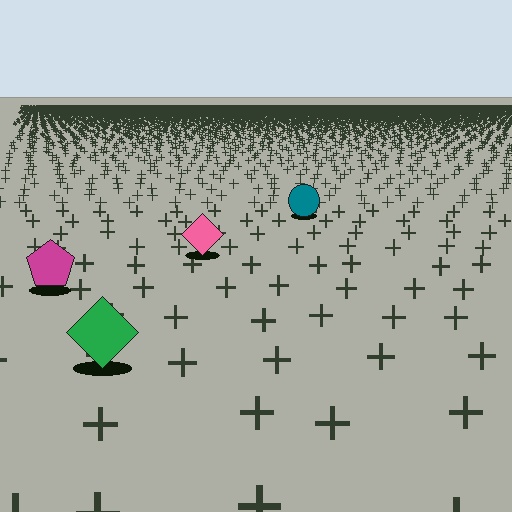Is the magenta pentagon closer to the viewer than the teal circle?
Yes. The magenta pentagon is closer — you can tell from the texture gradient: the ground texture is coarser near it.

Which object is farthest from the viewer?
The teal circle is farthest from the viewer. It appears smaller and the ground texture around it is denser.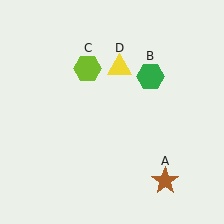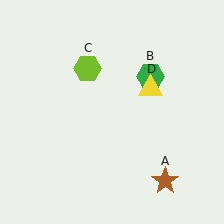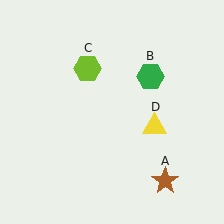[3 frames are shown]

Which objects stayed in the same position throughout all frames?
Brown star (object A) and green hexagon (object B) and lime hexagon (object C) remained stationary.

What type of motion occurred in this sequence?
The yellow triangle (object D) rotated clockwise around the center of the scene.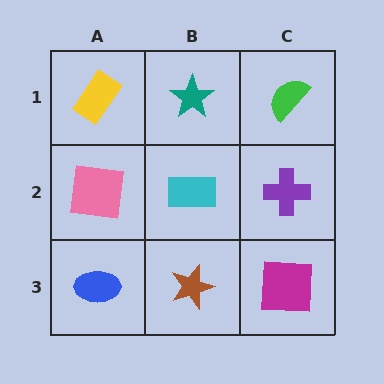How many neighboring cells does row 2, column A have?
3.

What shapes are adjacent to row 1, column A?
A pink square (row 2, column A), a teal star (row 1, column B).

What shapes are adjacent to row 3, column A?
A pink square (row 2, column A), a brown star (row 3, column B).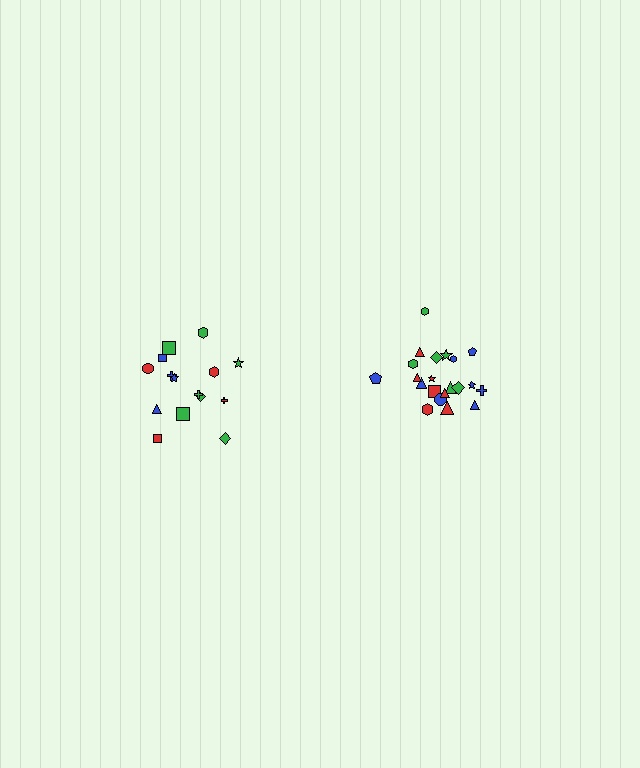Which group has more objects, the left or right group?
The right group.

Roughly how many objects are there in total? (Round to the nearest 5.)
Roughly 35 objects in total.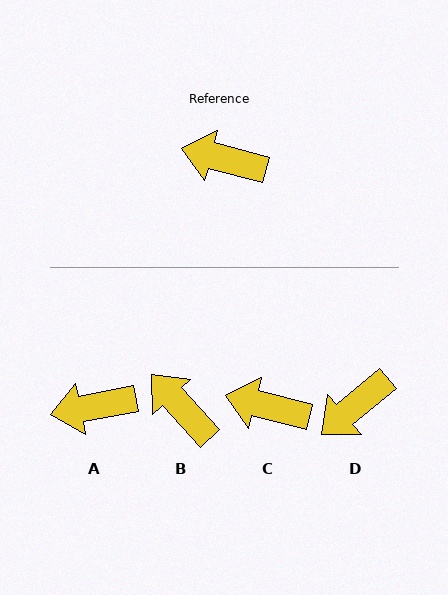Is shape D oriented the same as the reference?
No, it is off by about 55 degrees.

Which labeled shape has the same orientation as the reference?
C.